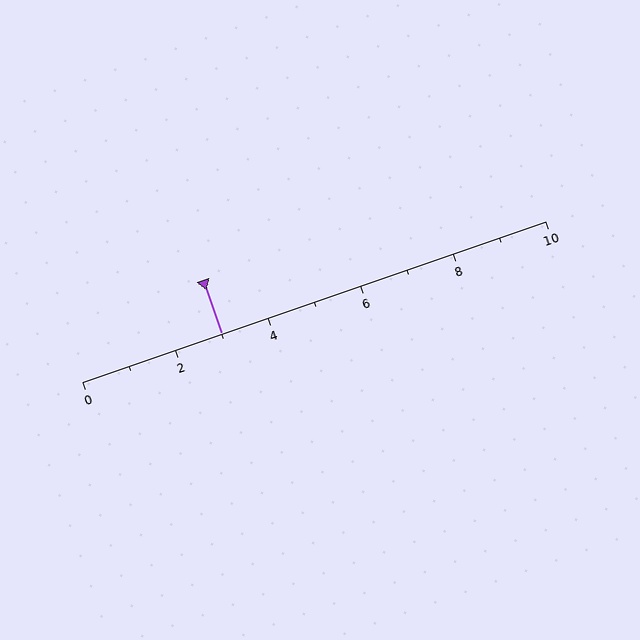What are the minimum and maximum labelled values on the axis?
The axis runs from 0 to 10.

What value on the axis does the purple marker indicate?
The marker indicates approximately 3.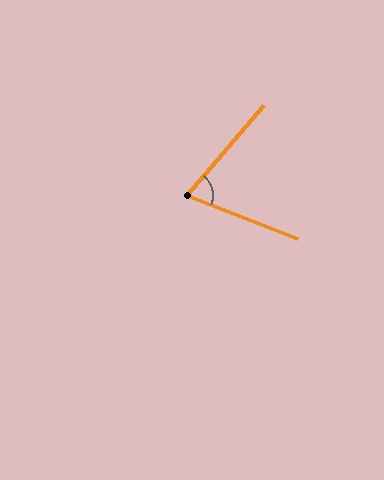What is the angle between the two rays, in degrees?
Approximately 71 degrees.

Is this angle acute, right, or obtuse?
It is acute.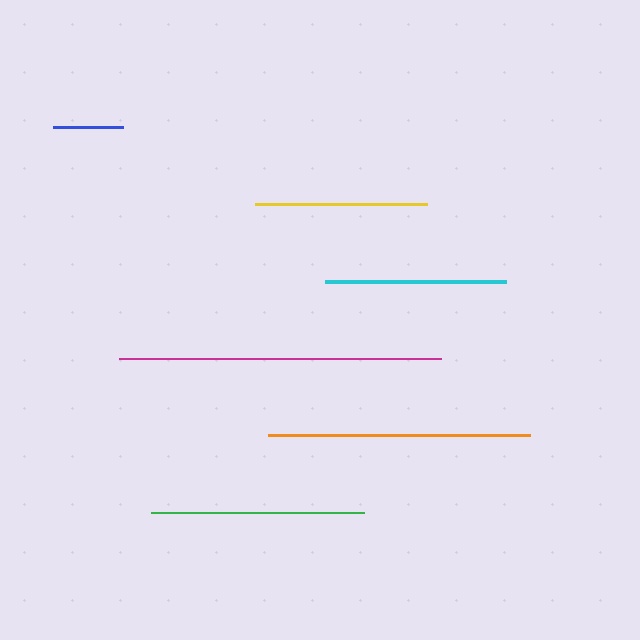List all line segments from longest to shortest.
From longest to shortest: magenta, orange, green, cyan, yellow, blue.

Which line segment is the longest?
The magenta line is the longest at approximately 322 pixels.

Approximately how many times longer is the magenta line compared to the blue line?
The magenta line is approximately 4.6 times the length of the blue line.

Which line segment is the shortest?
The blue line is the shortest at approximately 70 pixels.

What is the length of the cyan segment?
The cyan segment is approximately 180 pixels long.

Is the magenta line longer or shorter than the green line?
The magenta line is longer than the green line.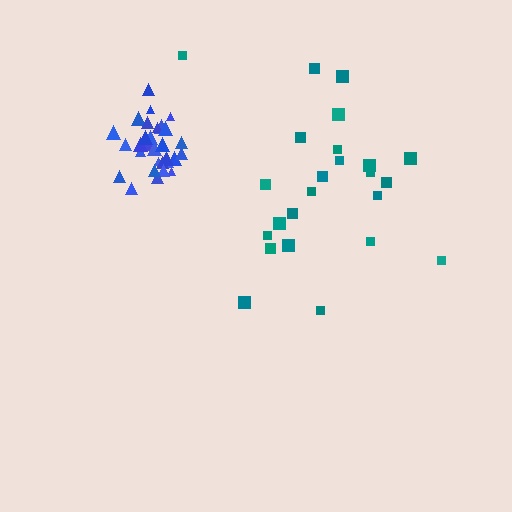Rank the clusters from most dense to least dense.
blue, teal.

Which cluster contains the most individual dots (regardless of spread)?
Blue (31).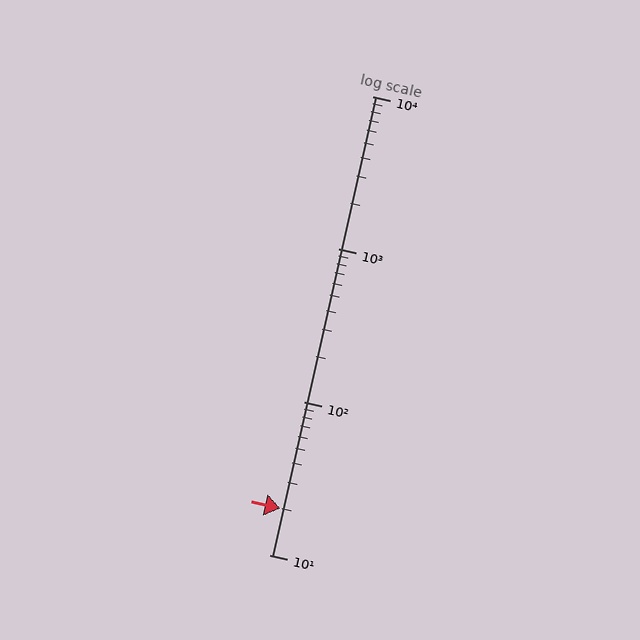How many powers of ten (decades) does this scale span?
The scale spans 3 decades, from 10 to 10000.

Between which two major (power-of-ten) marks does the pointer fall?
The pointer is between 10 and 100.